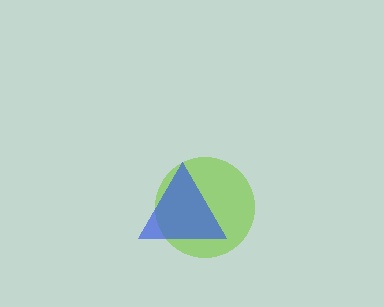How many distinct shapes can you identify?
There are 2 distinct shapes: a lime circle, a blue triangle.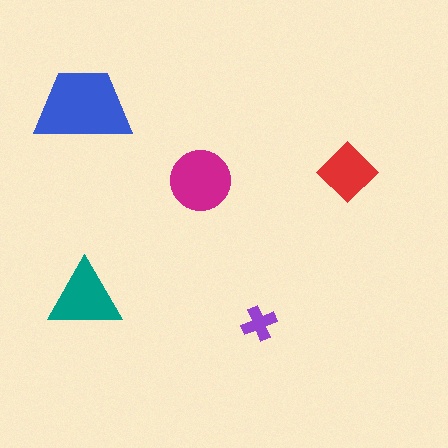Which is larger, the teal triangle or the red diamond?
The teal triangle.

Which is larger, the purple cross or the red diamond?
The red diamond.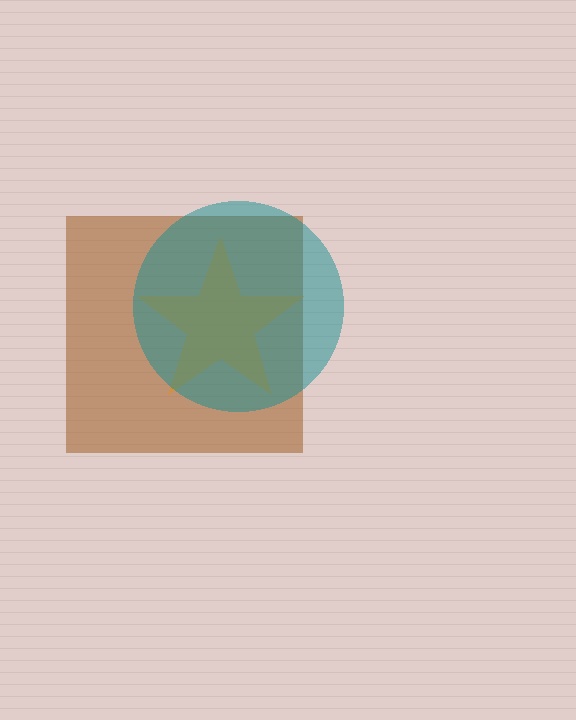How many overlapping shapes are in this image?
There are 3 overlapping shapes in the image.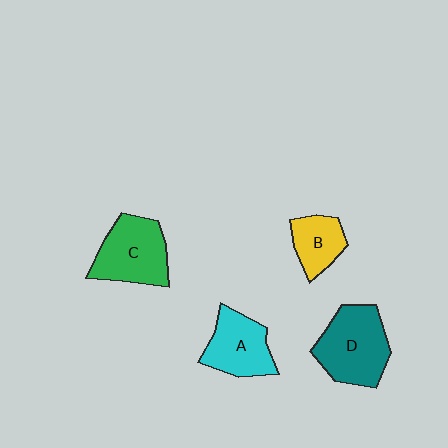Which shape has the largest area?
Shape D (teal).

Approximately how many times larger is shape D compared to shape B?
Approximately 1.8 times.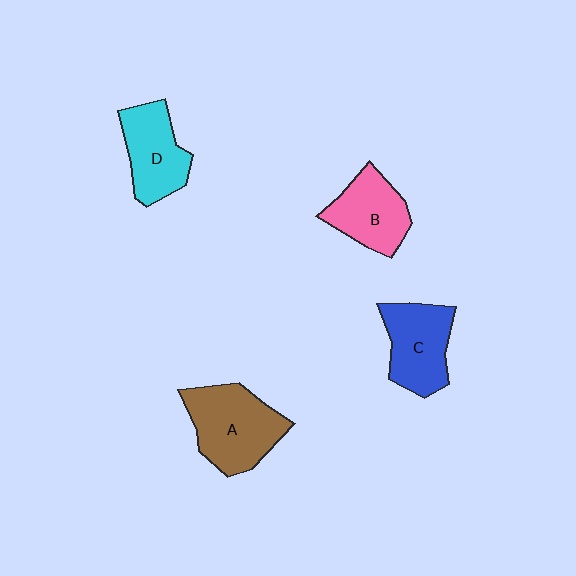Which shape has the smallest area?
Shape B (pink).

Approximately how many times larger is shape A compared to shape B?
Approximately 1.3 times.